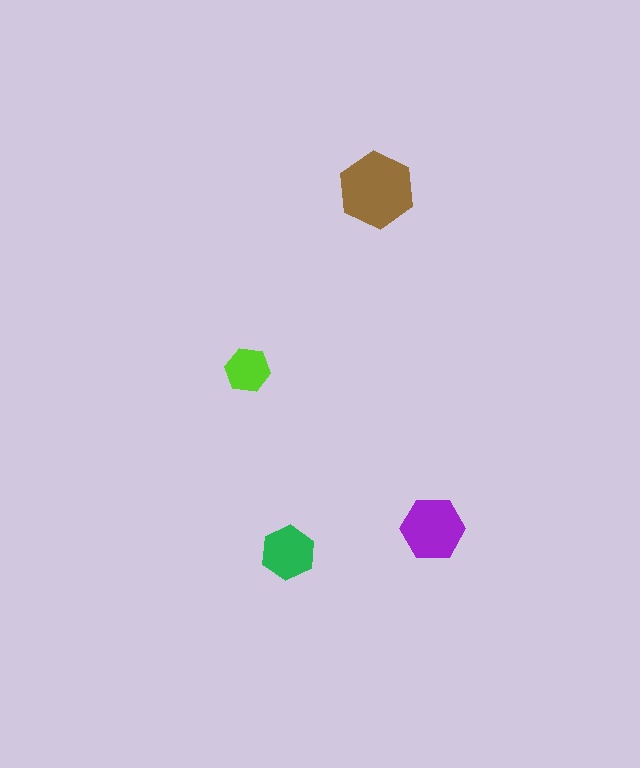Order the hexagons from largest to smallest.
the brown one, the purple one, the green one, the lime one.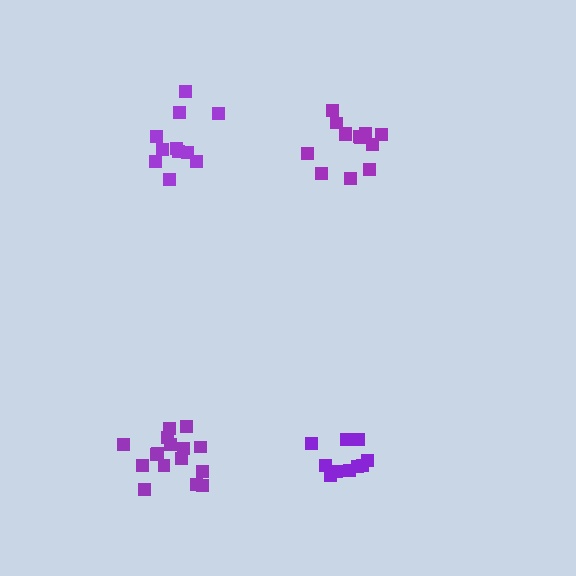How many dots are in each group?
Group 1: 11 dots, Group 2: 13 dots, Group 3: 10 dots, Group 4: 16 dots (50 total).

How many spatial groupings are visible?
There are 4 spatial groupings.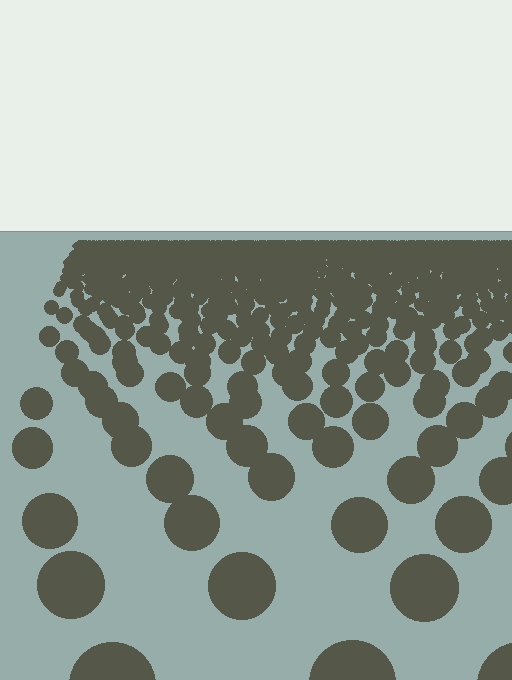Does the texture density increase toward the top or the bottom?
Density increases toward the top.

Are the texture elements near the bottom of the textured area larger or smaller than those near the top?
Larger. Near the bottom, elements are closer to the viewer and appear at a bigger on-screen size.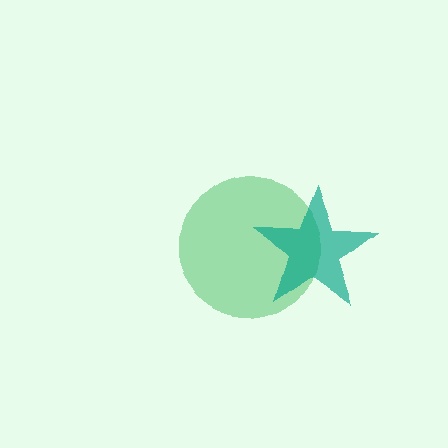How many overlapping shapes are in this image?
There are 2 overlapping shapes in the image.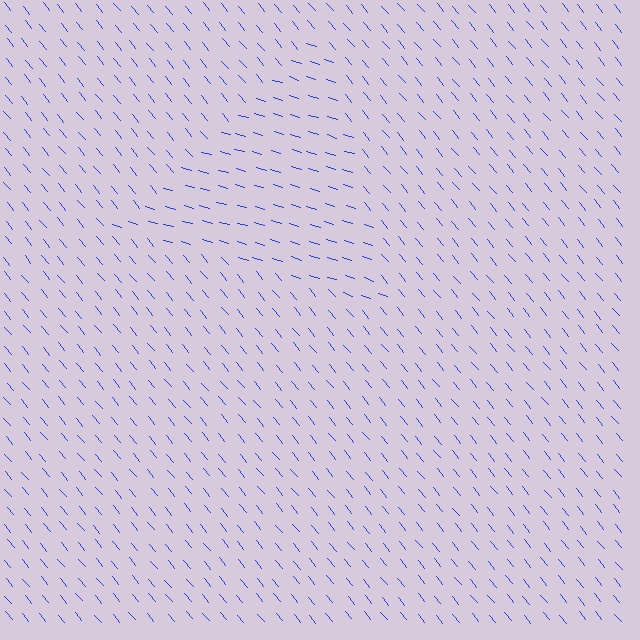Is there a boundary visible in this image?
Yes, there is a texture boundary formed by a change in line orientation.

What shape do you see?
I see a triangle.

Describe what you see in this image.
The image is filled with small blue line segments. A triangle region in the image has lines oriented differently from the surrounding lines, creating a visible texture boundary.